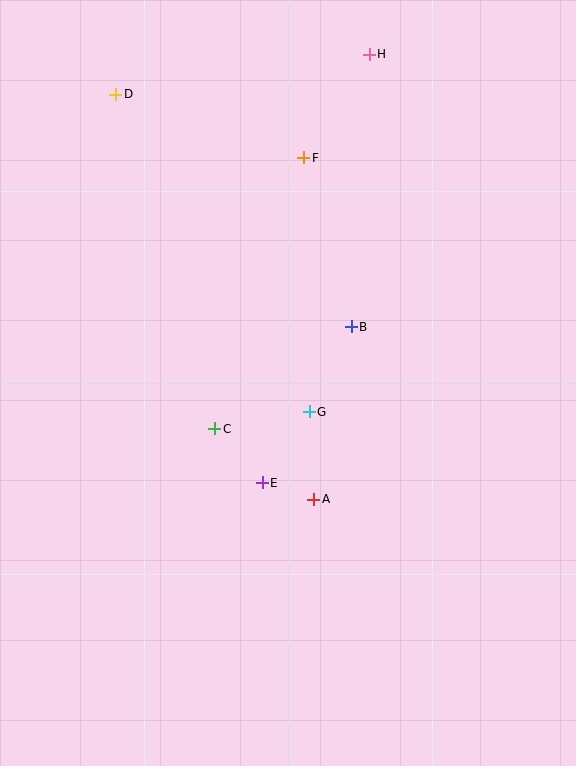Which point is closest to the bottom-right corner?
Point A is closest to the bottom-right corner.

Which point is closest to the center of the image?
Point G at (309, 412) is closest to the center.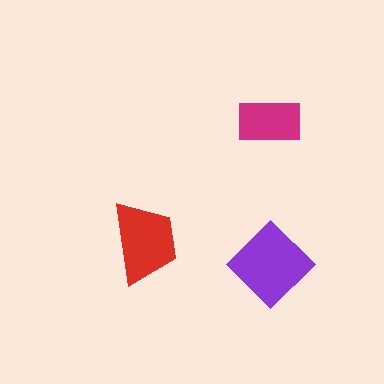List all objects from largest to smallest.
The purple diamond, the red trapezoid, the magenta rectangle.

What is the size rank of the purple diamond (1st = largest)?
1st.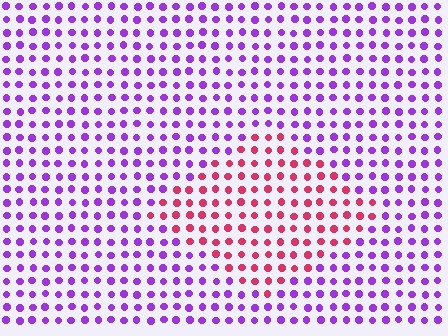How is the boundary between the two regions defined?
The boundary is defined purely by a slight shift in hue (about 63 degrees). Spacing, size, and orientation are identical on both sides.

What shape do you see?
I see a diamond.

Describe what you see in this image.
The image is filled with small purple elements in a uniform arrangement. A diamond-shaped region is visible where the elements are tinted to a slightly different hue, forming a subtle color boundary.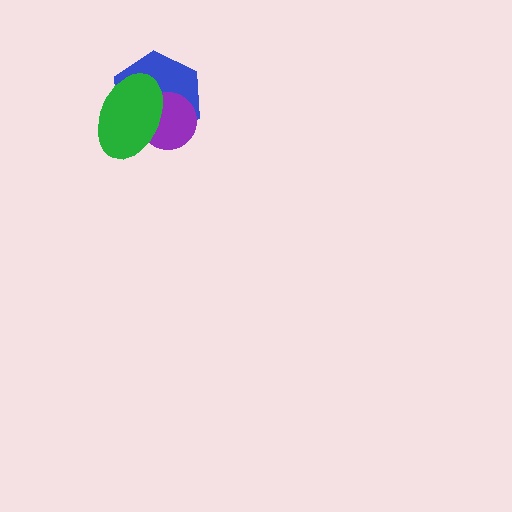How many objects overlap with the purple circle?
2 objects overlap with the purple circle.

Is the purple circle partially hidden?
Yes, it is partially covered by another shape.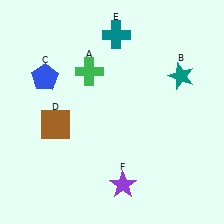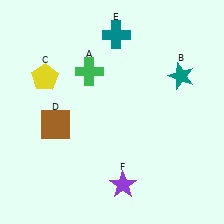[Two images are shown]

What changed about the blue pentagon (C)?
In Image 1, C is blue. In Image 2, it changed to yellow.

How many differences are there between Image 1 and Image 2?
There is 1 difference between the two images.